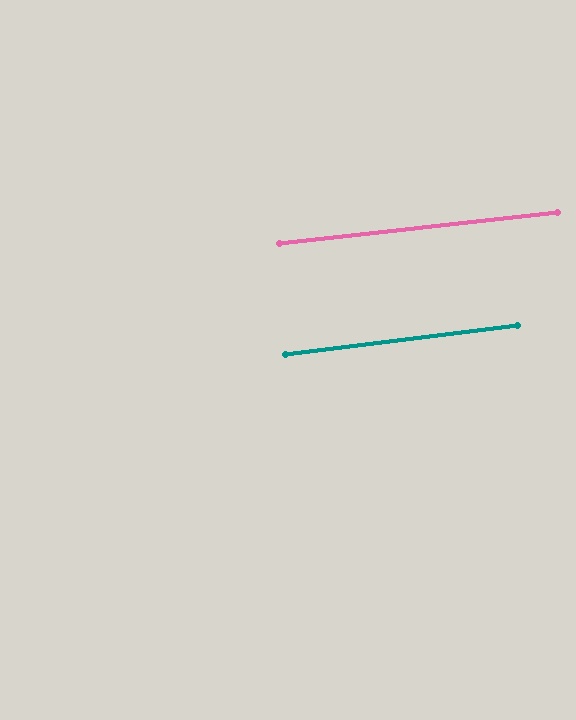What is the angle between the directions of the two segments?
Approximately 1 degree.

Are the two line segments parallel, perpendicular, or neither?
Parallel — their directions differ by only 0.6°.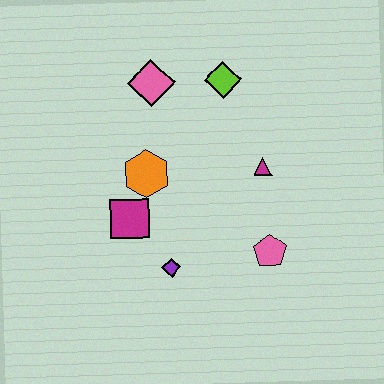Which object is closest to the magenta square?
The orange hexagon is closest to the magenta square.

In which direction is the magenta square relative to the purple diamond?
The magenta square is above the purple diamond.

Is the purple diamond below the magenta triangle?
Yes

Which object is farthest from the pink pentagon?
The pink diamond is farthest from the pink pentagon.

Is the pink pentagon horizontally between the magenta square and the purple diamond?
No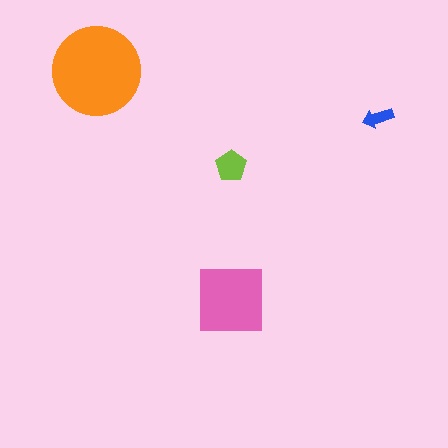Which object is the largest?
The orange circle.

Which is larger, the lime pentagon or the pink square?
The pink square.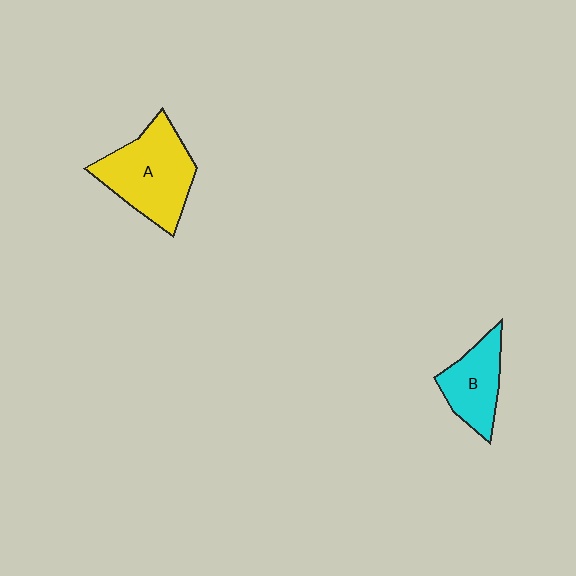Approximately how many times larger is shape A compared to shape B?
Approximately 1.6 times.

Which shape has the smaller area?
Shape B (cyan).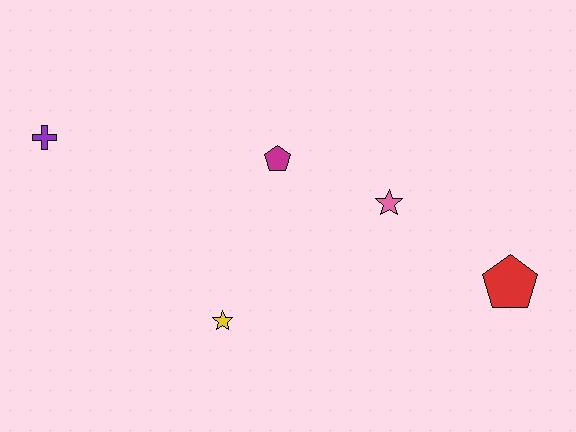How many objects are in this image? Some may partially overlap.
There are 5 objects.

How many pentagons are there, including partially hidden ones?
There are 2 pentagons.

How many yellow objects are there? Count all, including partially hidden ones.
There is 1 yellow object.